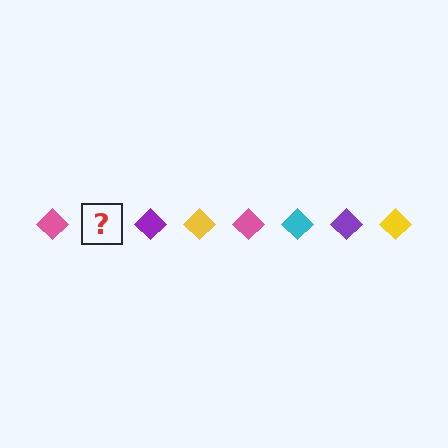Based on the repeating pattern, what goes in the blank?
The blank should be a cyan diamond.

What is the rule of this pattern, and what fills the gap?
The rule is that the pattern cycles through pink, cyan, purple, yellow diamonds. The gap should be filled with a cyan diamond.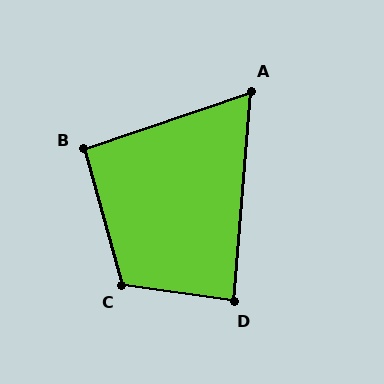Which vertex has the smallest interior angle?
A, at approximately 66 degrees.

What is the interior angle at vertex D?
Approximately 87 degrees (approximately right).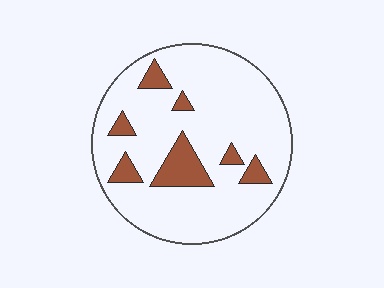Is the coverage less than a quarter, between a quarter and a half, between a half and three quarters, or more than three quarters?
Less than a quarter.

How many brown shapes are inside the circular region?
7.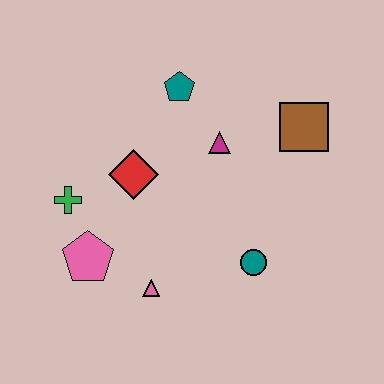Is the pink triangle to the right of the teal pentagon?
No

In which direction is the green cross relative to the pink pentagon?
The green cross is above the pink pentagon.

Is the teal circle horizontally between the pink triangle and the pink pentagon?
No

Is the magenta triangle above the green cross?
Yes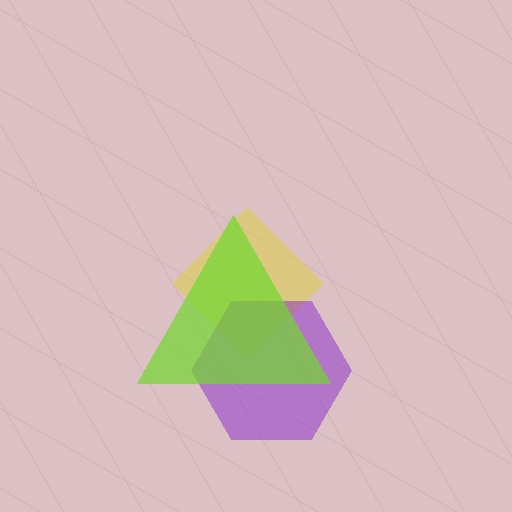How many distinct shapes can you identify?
There are 3 distinct shapes: a yellow diamond, a purple hexagon, a lime triangle.